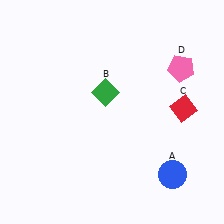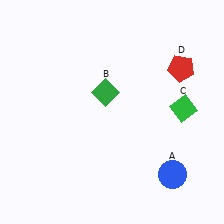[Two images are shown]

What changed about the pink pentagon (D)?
In Image 1, D is pink. In Image 2, it changed to red.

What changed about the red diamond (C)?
In Image 1, C is red. In Image 2, it changed to green.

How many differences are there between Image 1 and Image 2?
There are 2 differences between the two images.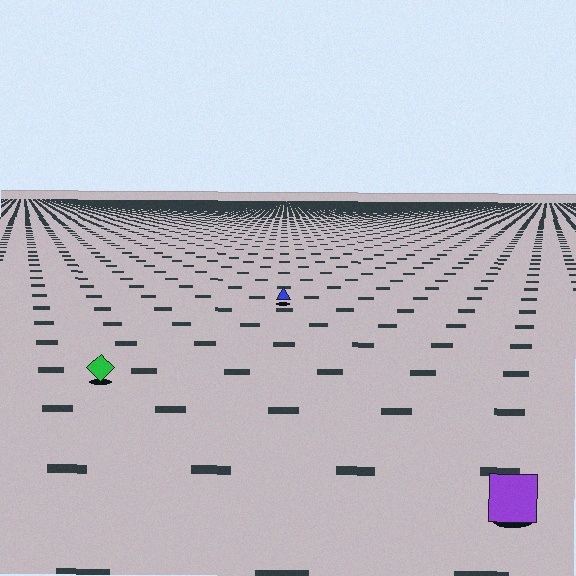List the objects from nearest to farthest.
From nearest to farthest: the purple square, the green diamond, the blue triangle.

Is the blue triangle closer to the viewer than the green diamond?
No. The green diamond is closer — you can tell from the texture gradient: the ground texture is coarser near it.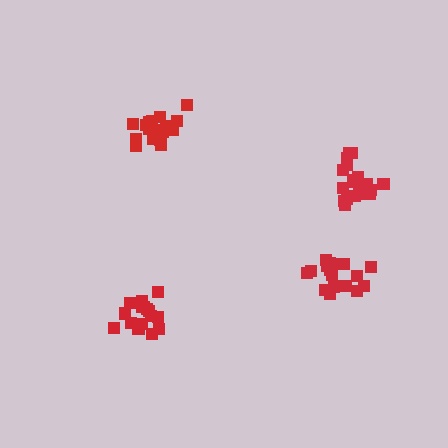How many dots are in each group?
Group 1: 20 dots, Group 2: 20 dots, Group 3: 17 dots, Group 4: 20 dots (77 total).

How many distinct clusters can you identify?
There are 4 distinct clusters.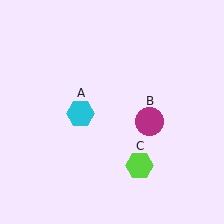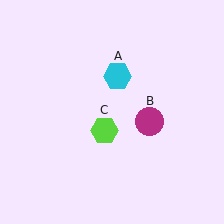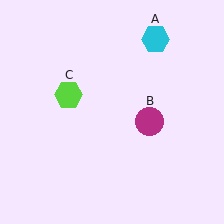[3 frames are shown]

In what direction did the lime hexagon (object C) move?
The lime hexagon (object C) moved up and to the left.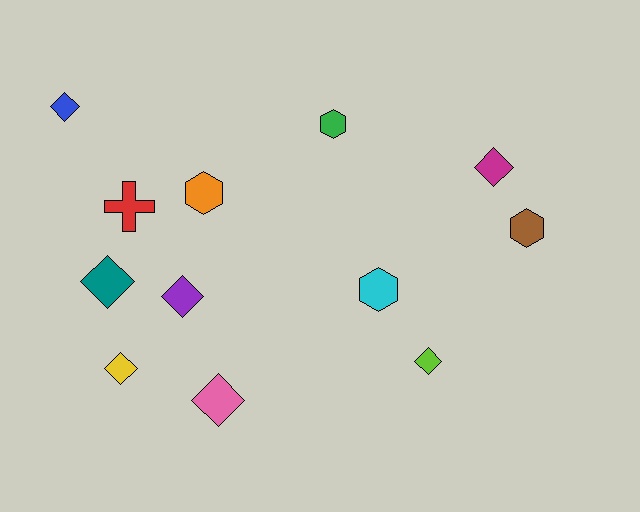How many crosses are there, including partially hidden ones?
There is 1 cross.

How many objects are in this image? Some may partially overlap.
There are 12 objects.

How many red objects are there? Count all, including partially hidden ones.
There is 1 red object.